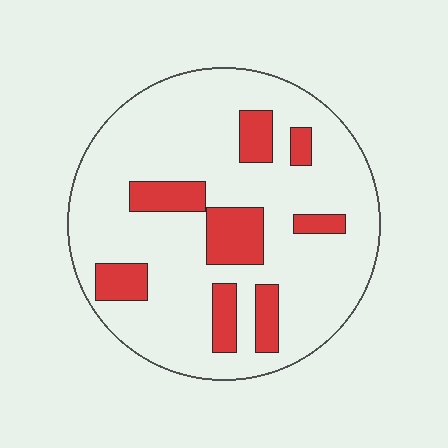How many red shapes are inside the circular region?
8.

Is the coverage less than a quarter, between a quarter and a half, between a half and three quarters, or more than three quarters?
Less than a quarter.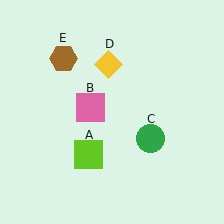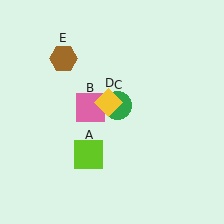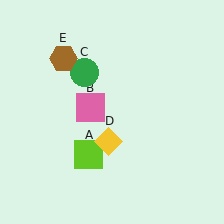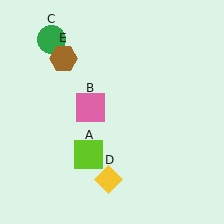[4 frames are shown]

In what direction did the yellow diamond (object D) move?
The yellow diamond (object D) moved down.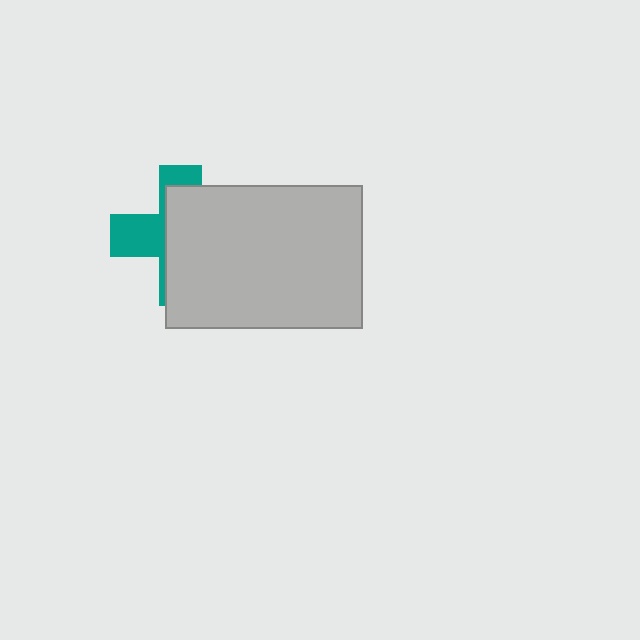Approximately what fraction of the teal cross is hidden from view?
Roughly 63% of the teal cross is hidden behind the light gray rectangle.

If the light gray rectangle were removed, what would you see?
You would see the complete teal cross.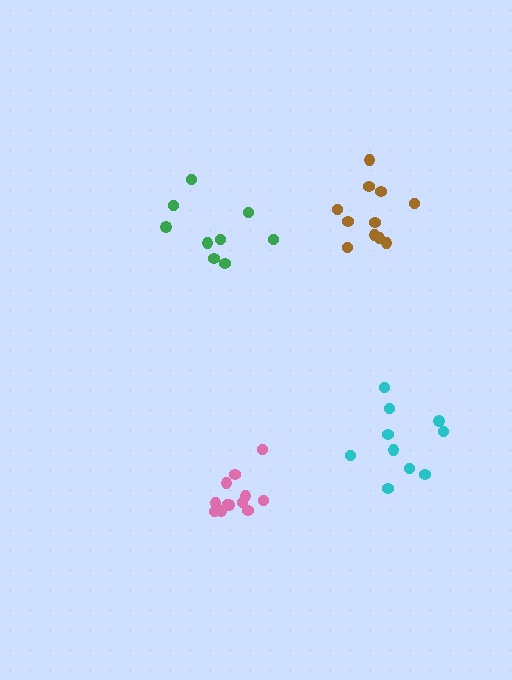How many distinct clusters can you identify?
There are 4 distinct clusters.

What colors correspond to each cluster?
The clusters are colored: pink, cyan, brown, green.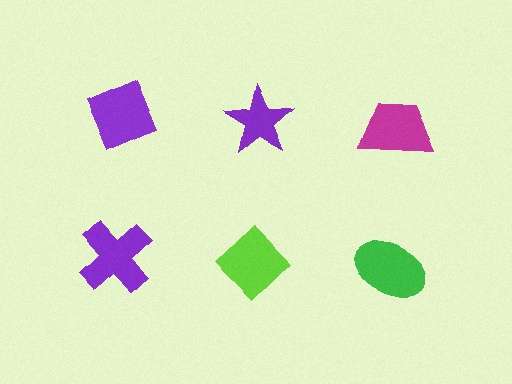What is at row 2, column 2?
A lime diamond.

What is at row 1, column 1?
A purple diamond.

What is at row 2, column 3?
A green ellipse.